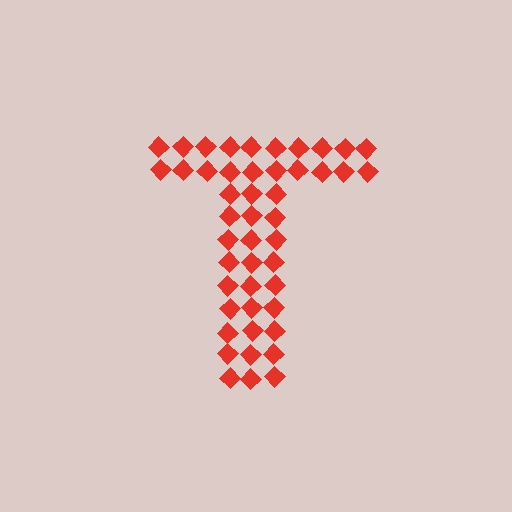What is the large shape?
The large shape is the letter T.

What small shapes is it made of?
It is made of small diamonds.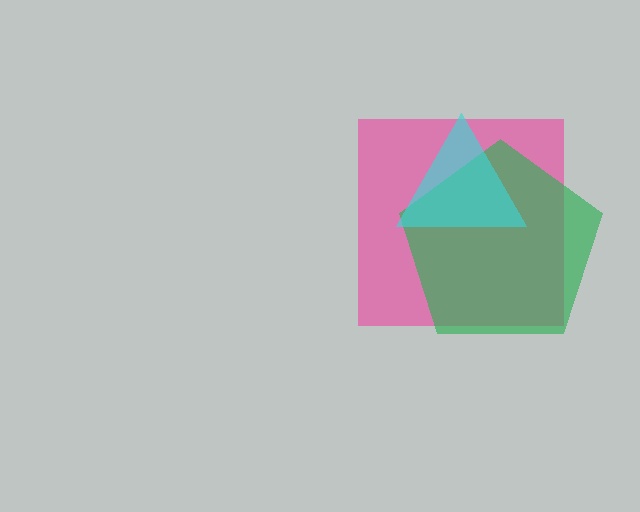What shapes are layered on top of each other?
The layered shapes are: a pink square, a green pentagon, a cyan triangle.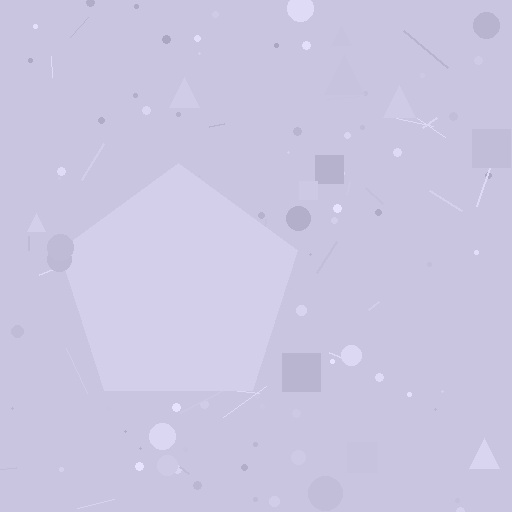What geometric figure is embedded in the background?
A pentagon is embedded in the background.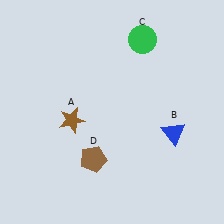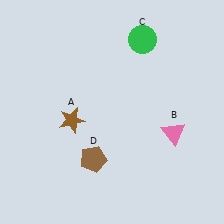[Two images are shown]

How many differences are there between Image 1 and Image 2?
There is 1 difference between the two images.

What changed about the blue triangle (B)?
In Image 1, B is blue. In Image 2, it changed to pink.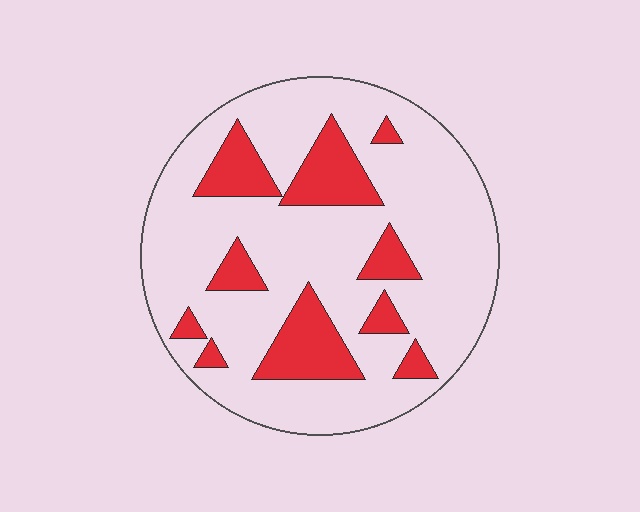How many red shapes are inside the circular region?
10.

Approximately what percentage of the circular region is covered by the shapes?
Approximately 20%.